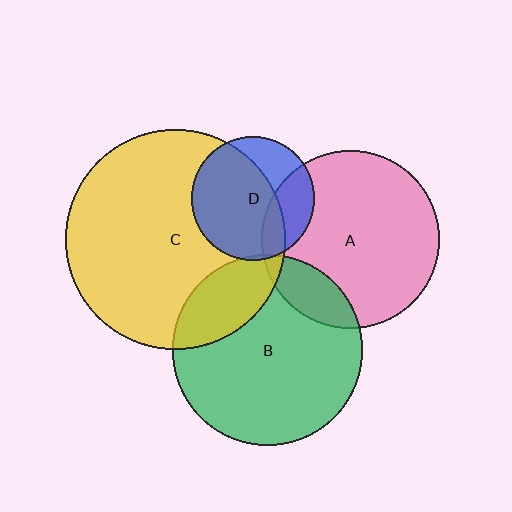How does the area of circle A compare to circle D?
Approximately 2.1 times.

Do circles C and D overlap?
Yes.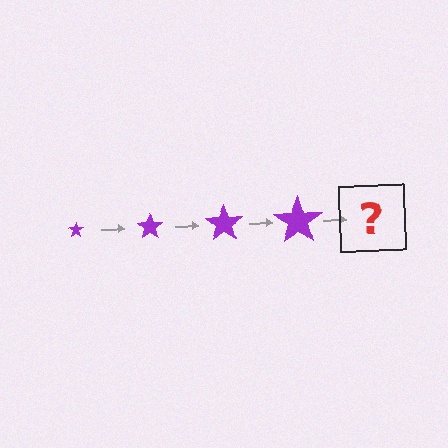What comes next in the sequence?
The next element should be a purple star, larger than the previous one.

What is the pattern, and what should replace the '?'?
The pattern is that the star gets progressively larger each step. The '?' should be a purple star, larger than the previous one.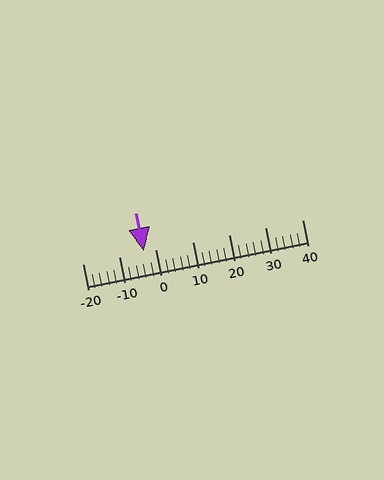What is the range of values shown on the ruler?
The ruler shows values from -20 to 40.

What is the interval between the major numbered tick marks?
The major tick marks are spaced 10 units apart.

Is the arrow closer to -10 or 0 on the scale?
The arrow is closer to 0.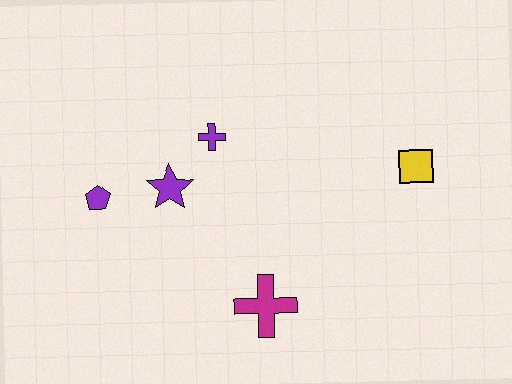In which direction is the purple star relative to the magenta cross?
The purple star is above the magenta cross.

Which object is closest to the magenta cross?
The purple star is closest to the magenta cross.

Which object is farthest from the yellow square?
The purple pentagon is farthest from the yellow square.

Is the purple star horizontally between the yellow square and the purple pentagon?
Yes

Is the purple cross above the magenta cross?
Yes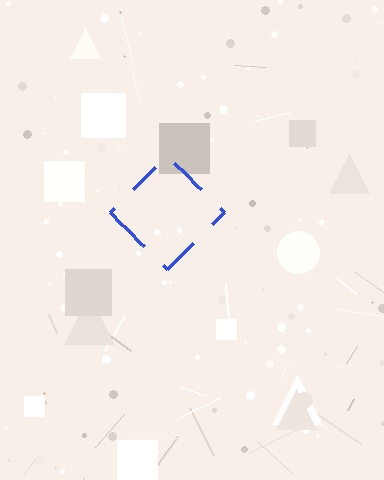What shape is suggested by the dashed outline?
The dashed outline suggests a diamond.